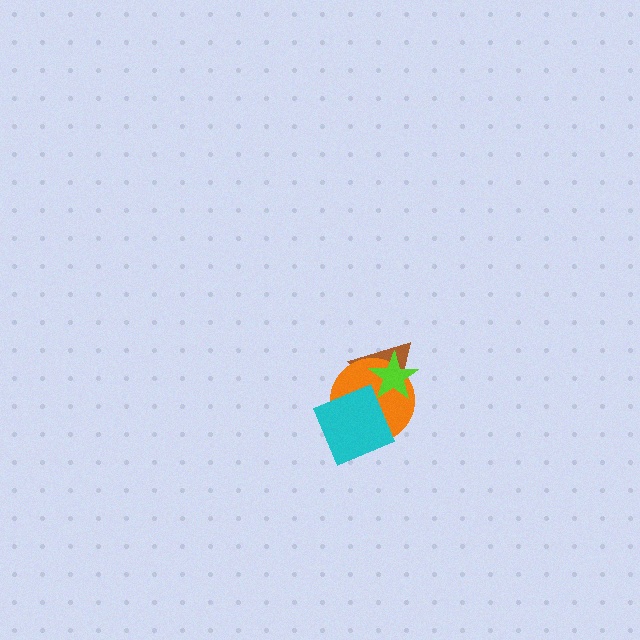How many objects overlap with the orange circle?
3 objects overlap with the orange circle.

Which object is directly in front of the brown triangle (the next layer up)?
The orange circle is directly in front of the brown triangle.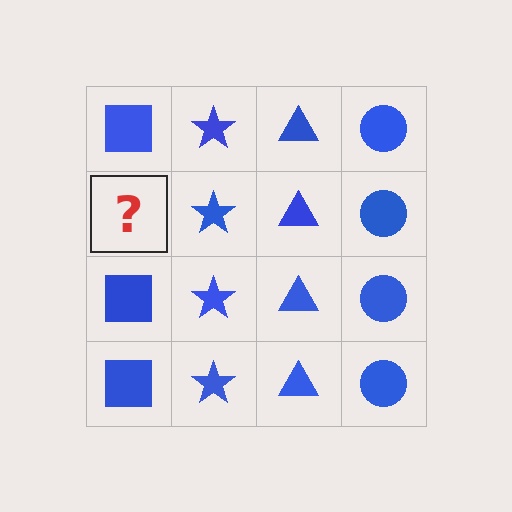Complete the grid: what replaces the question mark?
The question mark should be replaced with a blue square.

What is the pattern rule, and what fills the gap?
The rule is that each column has a consistent shape. The gap should be filled with a blue square.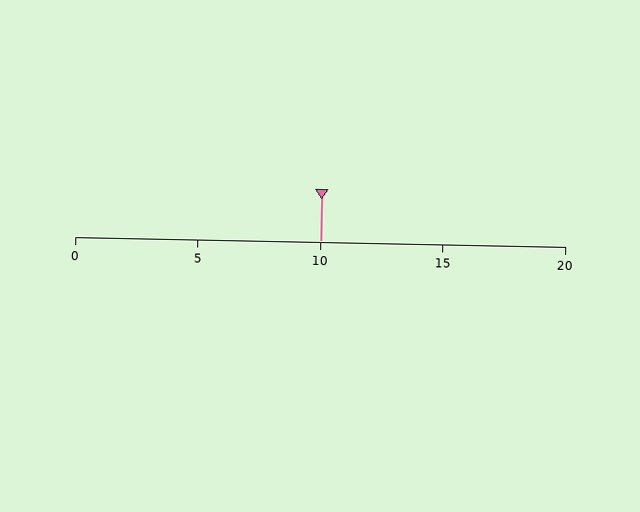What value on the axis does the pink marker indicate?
The marker indicates approximately 10.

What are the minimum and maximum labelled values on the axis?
The axis runs from 0 to 20.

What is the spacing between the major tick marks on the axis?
The major ticks are spaced 5 apart.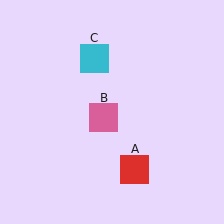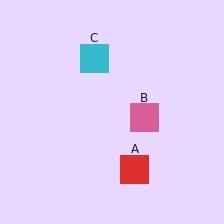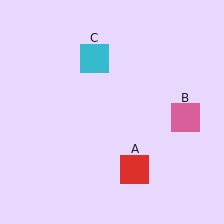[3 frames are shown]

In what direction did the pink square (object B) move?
The pink square (object B) moved right.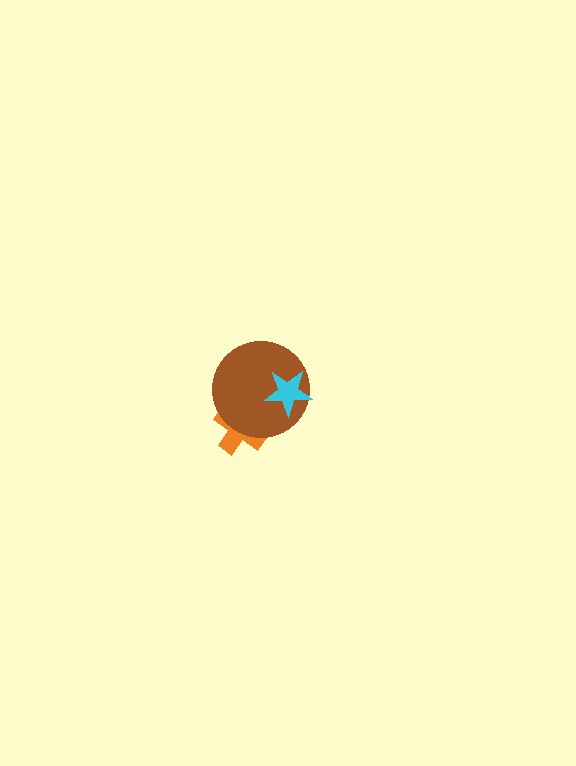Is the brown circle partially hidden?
Yes, it is partially covered by another shape.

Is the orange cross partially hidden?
Yes, it is partially covered by another shape.